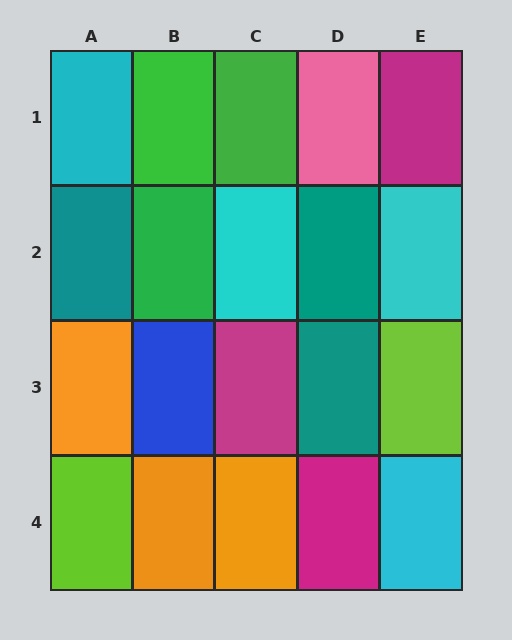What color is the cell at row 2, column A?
Teal.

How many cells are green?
3 cells are green.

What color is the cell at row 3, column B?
Blue.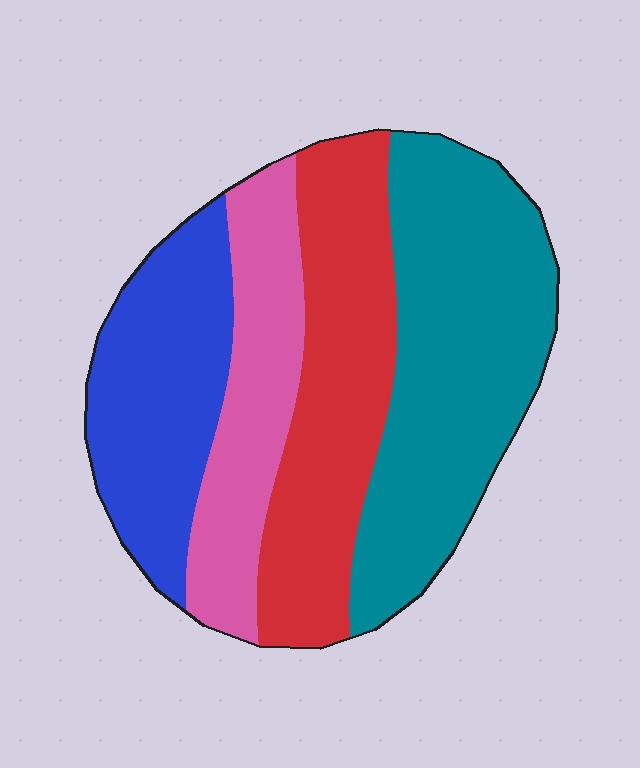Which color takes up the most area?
Teal, at roughly 35%.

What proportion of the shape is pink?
Pink covers around 20% of the shape.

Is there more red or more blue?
Red.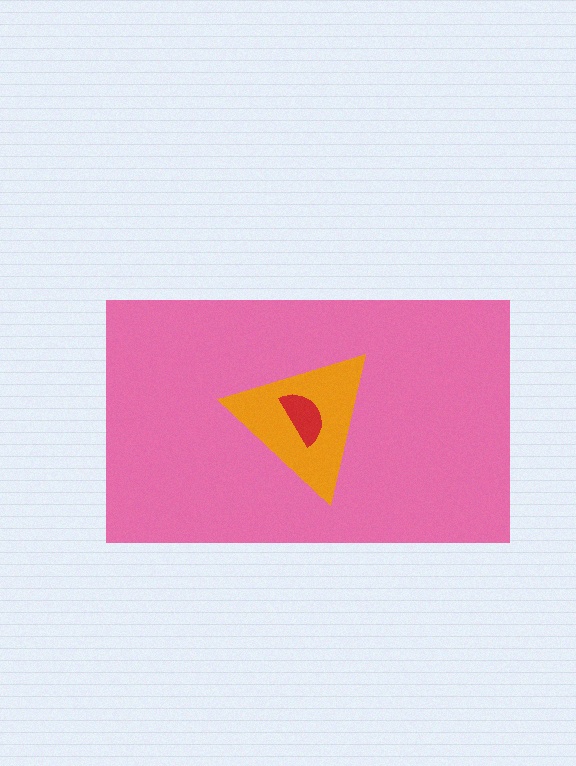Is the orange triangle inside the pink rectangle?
Yes.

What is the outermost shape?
The pink rectangle.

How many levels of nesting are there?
3.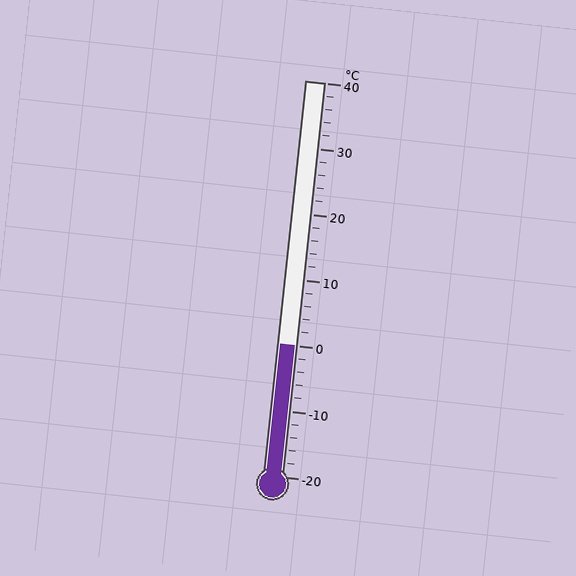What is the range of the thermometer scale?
The thermometer scale ranges from -20°C to 40°C.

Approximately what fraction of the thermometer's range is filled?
The thermometer is filled to approximately 35% of its range.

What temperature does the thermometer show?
The thermometer shows approximately 0°C.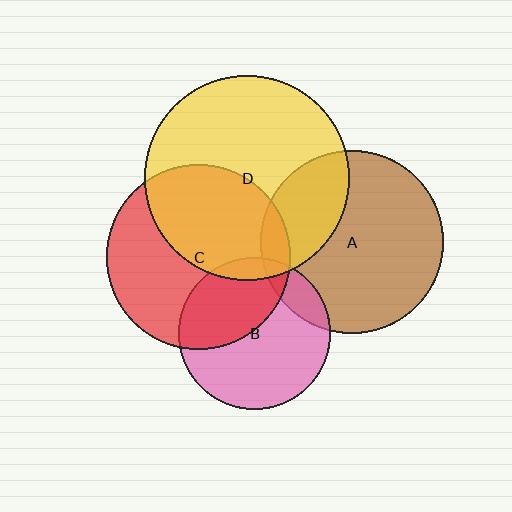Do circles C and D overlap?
Yes.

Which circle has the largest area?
Circle D (yellow).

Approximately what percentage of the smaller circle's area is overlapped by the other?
Approximately 45%.